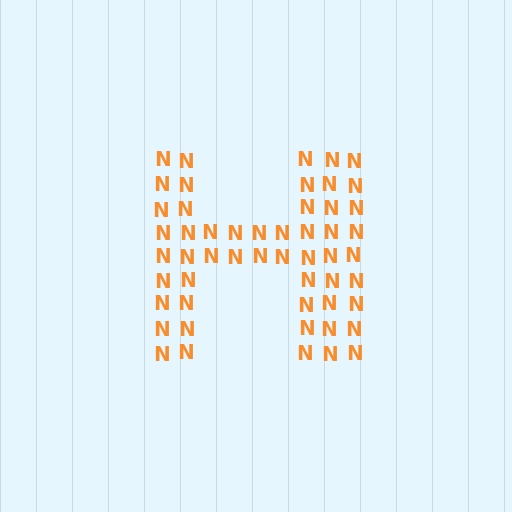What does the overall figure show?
The overall figure shows the letter H.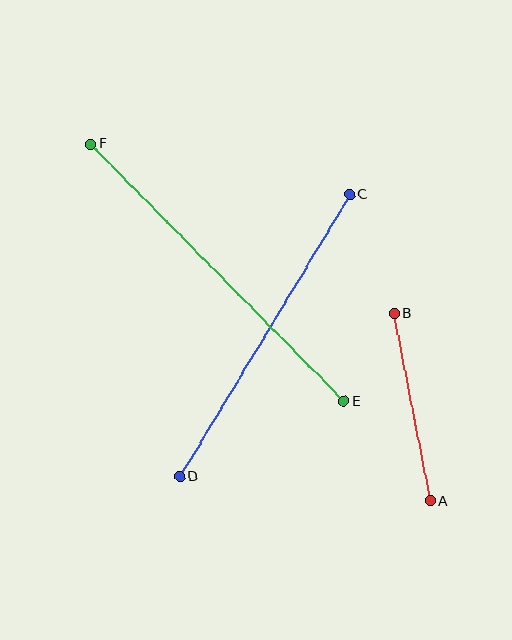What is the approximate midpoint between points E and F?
The midpoint is at approximately (217, 273) pixels.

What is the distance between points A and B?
The distance is approximately 191 pixels.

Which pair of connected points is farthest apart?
Points E and F are farthest apart.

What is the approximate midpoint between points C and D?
The midpoint is at approximately (265, 336) pixels.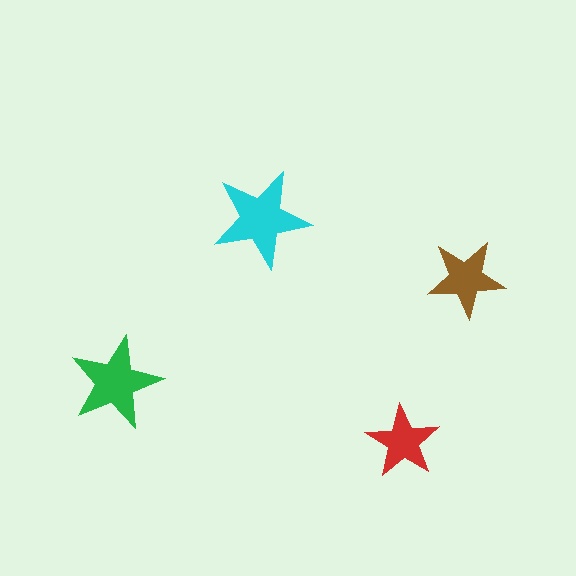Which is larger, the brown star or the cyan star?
The cyan one.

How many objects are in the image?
There are 4 objects in the image.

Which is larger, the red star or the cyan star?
The cyan one.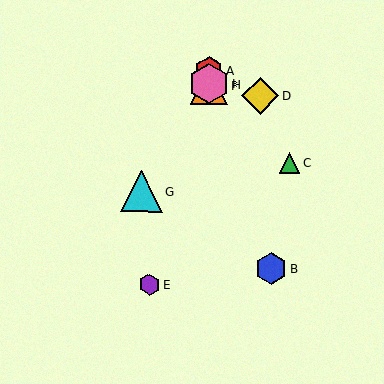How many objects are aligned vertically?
3 objects (A, F, H) are aligned vertically.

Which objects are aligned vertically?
Objects A, F, H are aligned vertically.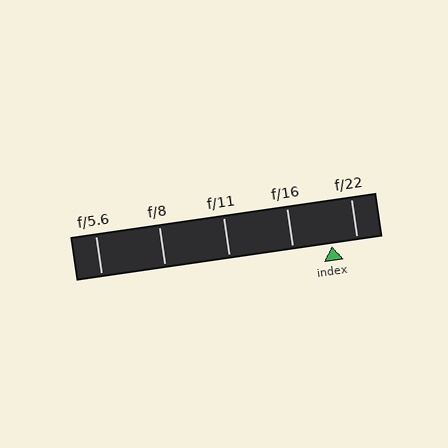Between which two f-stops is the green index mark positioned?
The index mark is between f/16 and f/22.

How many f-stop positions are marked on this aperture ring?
There are 5 f-stop positions marked.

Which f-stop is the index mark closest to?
The index mark is closest to f/22.